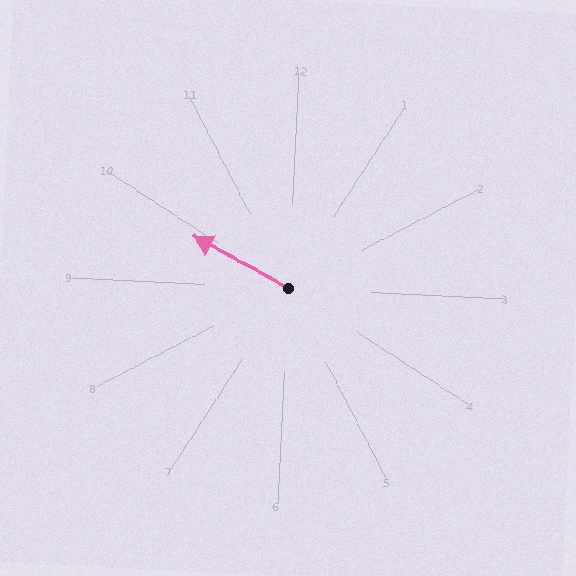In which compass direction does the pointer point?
Northwest.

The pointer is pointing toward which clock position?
Roughly 10 o'clock.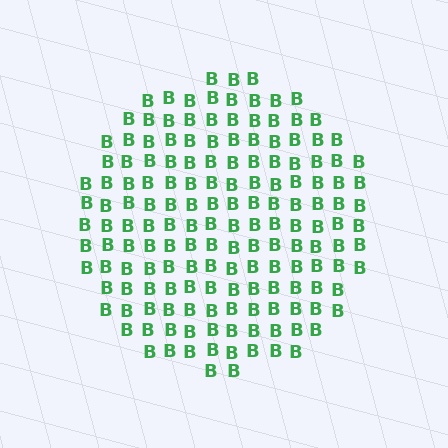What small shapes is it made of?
It is made of small letter B's.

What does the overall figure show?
The overall figure shows a circle.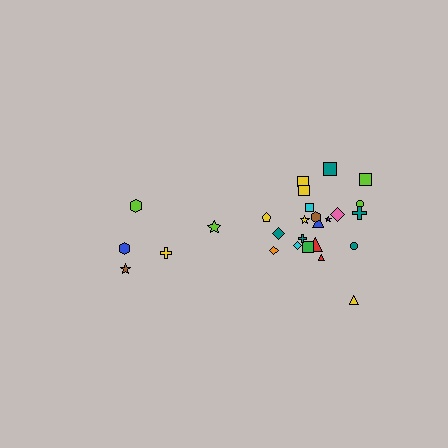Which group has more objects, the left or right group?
The right group.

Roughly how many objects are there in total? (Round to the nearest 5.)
Roughly 25 objects in total.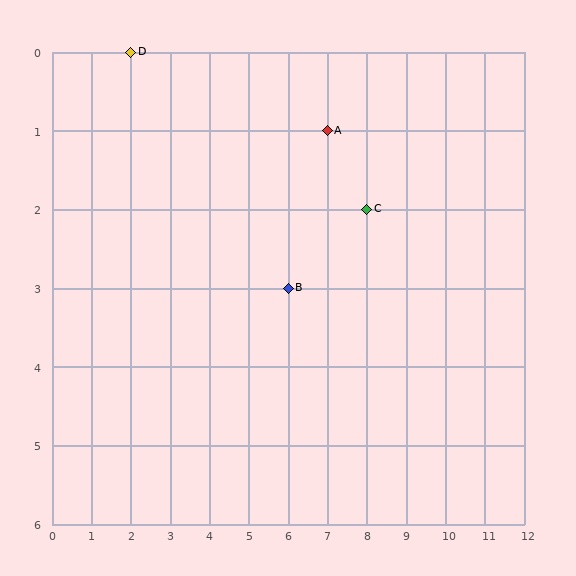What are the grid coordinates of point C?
Point C is at grid coordinates (8, 2).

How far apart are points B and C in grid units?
Points B and C are 2 columns and 1 row apart (about 2.2 grid units diagonally).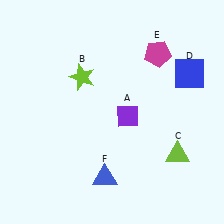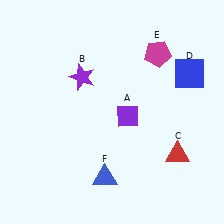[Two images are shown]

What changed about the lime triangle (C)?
In Image 1, C is lime. In Image 2, it changed to red.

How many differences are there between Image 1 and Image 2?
There are 2 differences between the two images.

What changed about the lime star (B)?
In Image 1, B is lime. In Image 2, it changed to purple.